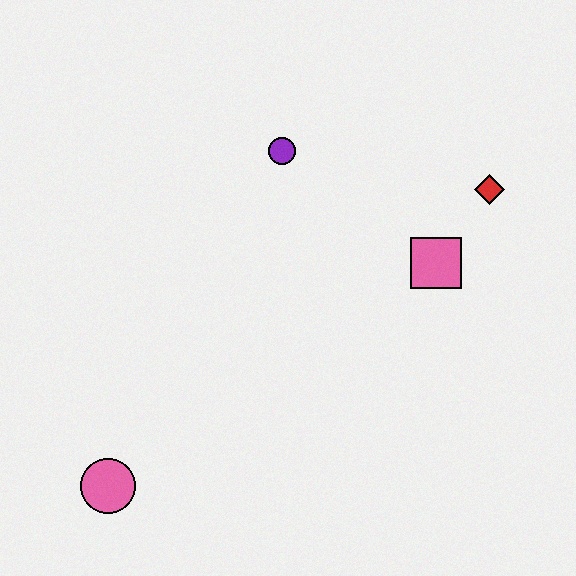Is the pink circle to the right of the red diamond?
No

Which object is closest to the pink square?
The red diamond is closest to the pink square.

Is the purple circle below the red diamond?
No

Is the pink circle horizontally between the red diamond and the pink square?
No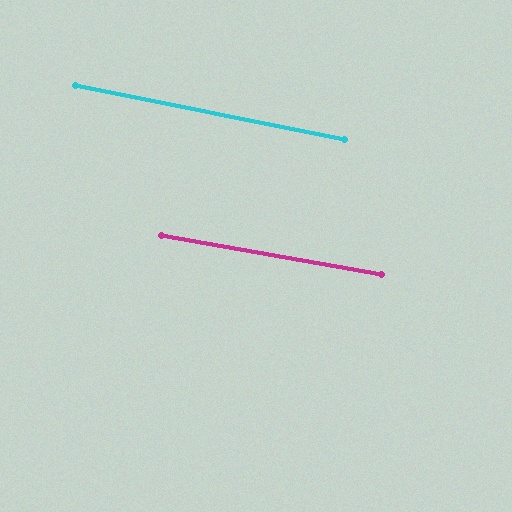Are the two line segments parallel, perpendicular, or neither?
Parallel — their directions differ by only 1.3°.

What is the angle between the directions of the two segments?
Approximately 1 degree.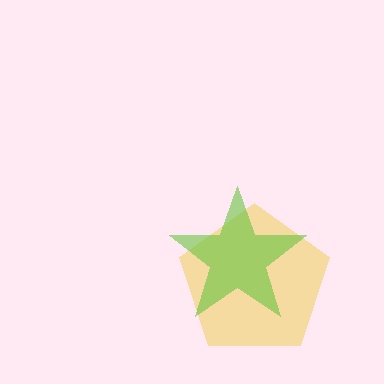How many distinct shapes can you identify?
There are 2 distinct shapes: a yellow pentagon, a lime star.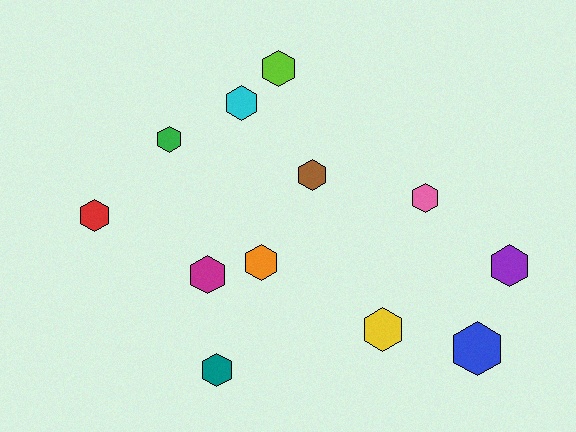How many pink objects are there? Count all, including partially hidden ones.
There is 1 pink object.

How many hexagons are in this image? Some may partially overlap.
There are 12 hexagons.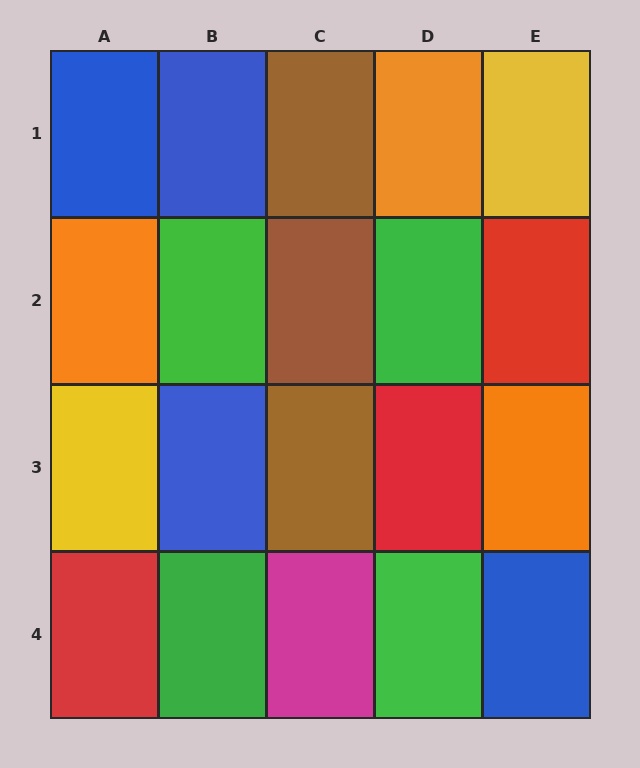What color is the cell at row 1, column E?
Yellow.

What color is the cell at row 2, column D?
Green.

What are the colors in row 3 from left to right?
Yellow, blue, brown, red, orange.